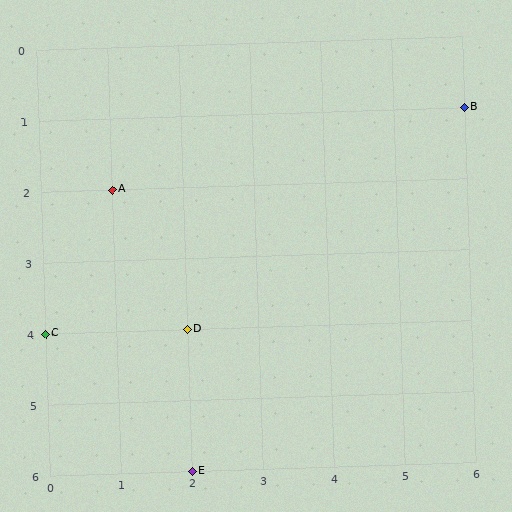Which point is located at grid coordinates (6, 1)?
Point B is at (6, 1).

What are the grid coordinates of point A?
Point A is at grid coordinates (1, 2).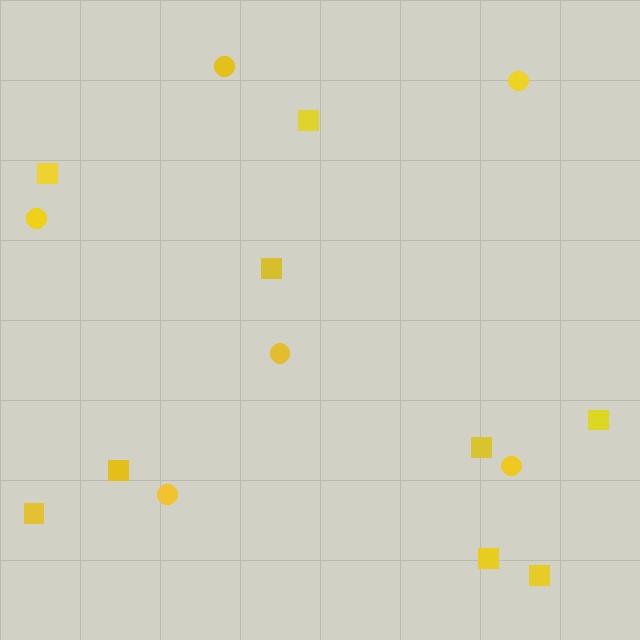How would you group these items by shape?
There are 2 groups: one group of circles (6) and one group of squares (9).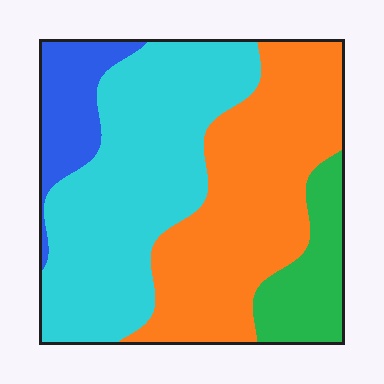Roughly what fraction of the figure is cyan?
Cyan covers roughly 40% of the figure.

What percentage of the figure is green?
Green takes up about one eighth (1/8) of the figure.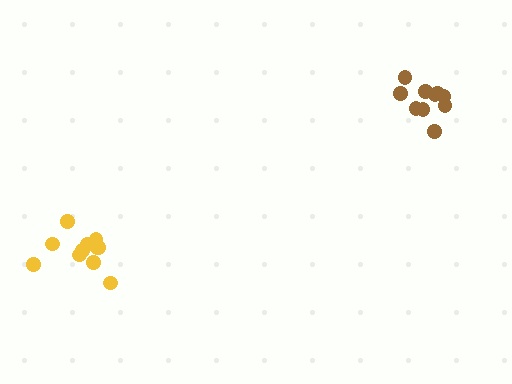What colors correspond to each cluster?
The clusters are colored: yellow, brown.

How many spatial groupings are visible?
There are 2 spatial groupings.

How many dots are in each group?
Group 1: 11 dots, Group 2: 10 dots (21 total).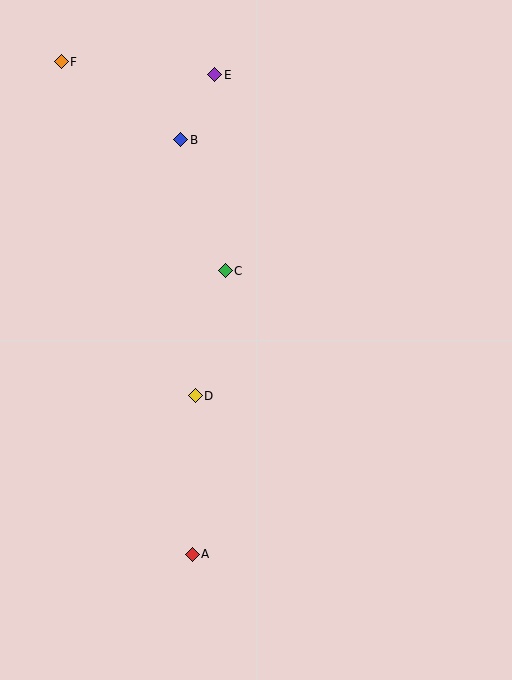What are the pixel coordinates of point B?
Point B is at (181, 140).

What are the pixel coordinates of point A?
Point A is at (192, 554).